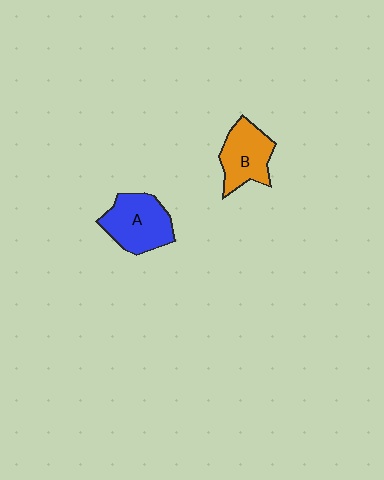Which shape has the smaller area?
Shape B (orange).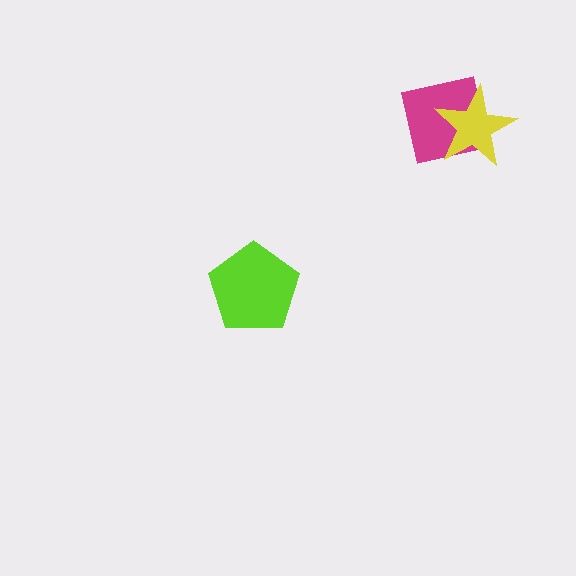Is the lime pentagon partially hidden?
No, no other shape covers it.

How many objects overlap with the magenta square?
1 object overlaps with the magenta square.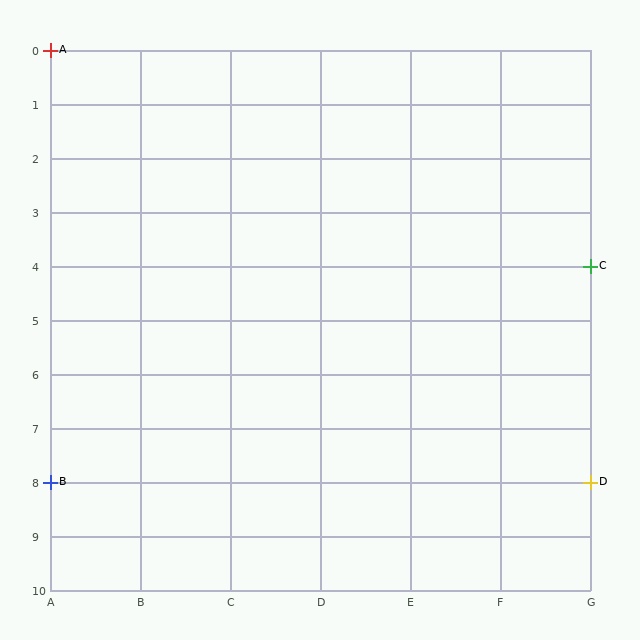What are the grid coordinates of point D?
Point D is at grid coordinates (G, 8).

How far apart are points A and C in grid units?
Points A and C are 6 columns and 4 rows apart (about 7.2 grid units diagonally).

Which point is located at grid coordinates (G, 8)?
Point D is at (G, 8).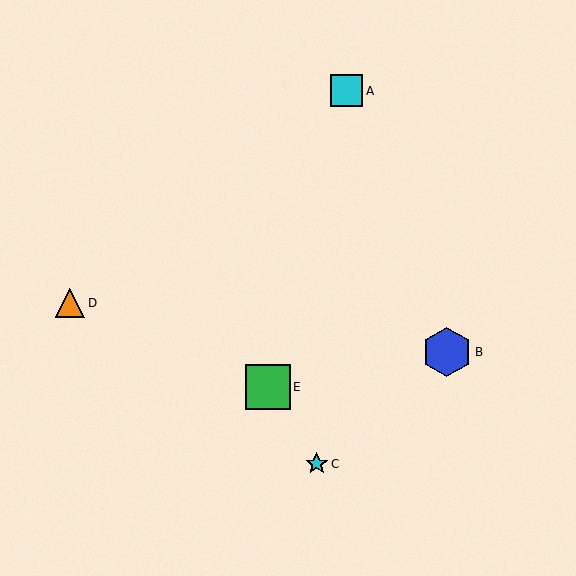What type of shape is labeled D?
Shape D is an orange triangle.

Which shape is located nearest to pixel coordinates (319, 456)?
The cyan star (labeled C) at (317, 464) is nearest to that location.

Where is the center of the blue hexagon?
The center of the blue hexagon is at (447, 352).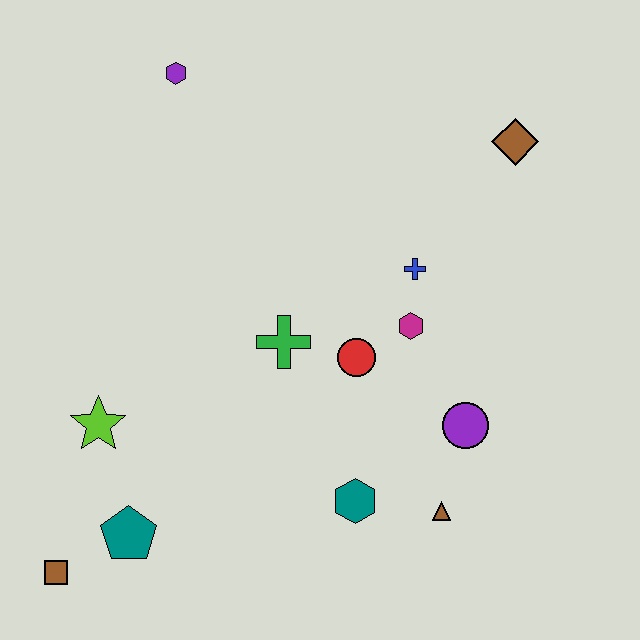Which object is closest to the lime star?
The teal pentagon is closest to the lime star.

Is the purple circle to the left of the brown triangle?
No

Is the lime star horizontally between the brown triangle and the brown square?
Yes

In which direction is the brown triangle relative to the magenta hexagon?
The brown triangle is below the magenta hexagon.